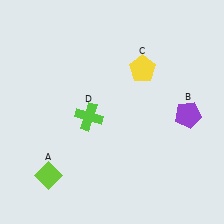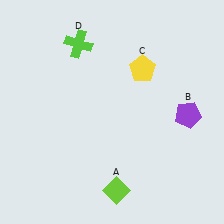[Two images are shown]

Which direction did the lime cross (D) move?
The lime cross (D) moved up.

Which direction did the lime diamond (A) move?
The lime diamond (A) moved right.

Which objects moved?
The objects that moved are: the lime diamond (A), the lime cross (D).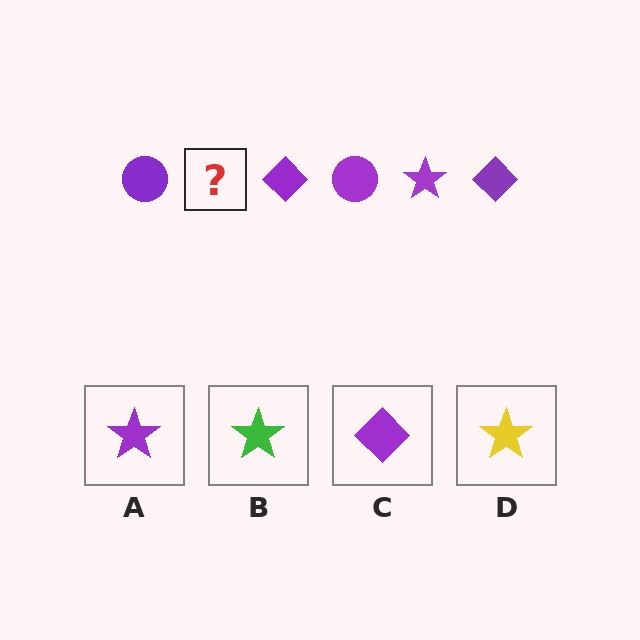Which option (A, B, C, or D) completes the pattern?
A.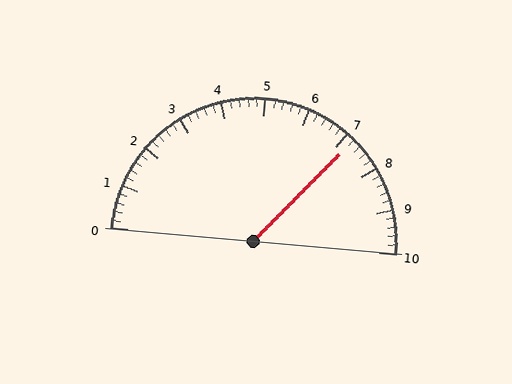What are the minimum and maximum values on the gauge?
The gauge ranges from 0 to 10.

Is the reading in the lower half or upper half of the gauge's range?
The reading is in the upper half of the range (0 to 10).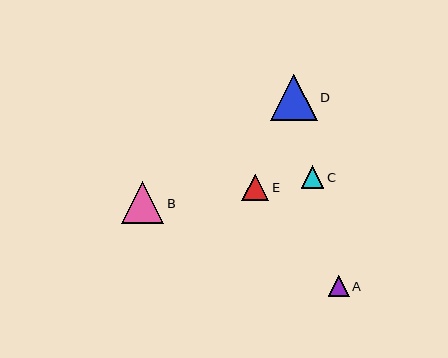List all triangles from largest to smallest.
From largest to smallest: D, B, E, C, A.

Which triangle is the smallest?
Triangle A is the smallest with a size of approximately 21 pixels.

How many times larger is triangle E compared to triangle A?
Triangle E is approximately 1.3 times the size of triangle A.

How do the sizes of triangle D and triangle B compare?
Triangle D and triangle B are approximately the same size.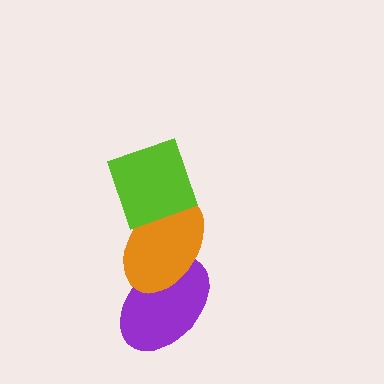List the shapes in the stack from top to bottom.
From top to bottom: the lime diamond, the orange ellipse, the purple ellipse.